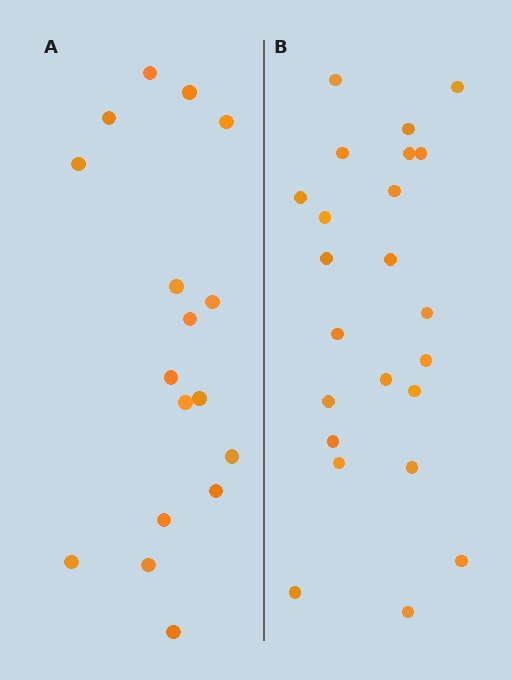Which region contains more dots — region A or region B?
Region B (the right region) has more dots.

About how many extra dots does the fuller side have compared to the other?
Region B has about 6 more dots than region A.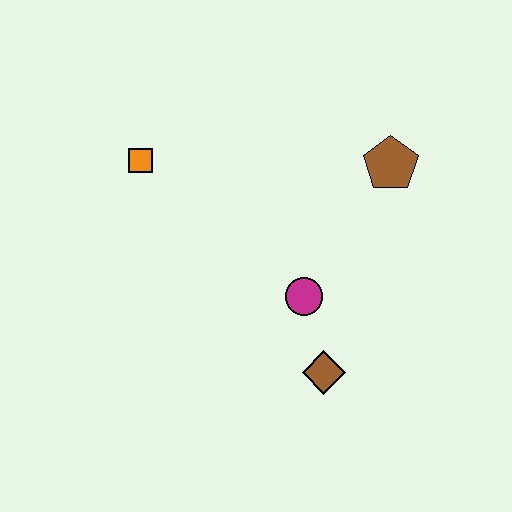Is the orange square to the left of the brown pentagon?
Yes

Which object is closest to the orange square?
The magenta circle is closest to the orange square.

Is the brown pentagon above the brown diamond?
Yes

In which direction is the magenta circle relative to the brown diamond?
The magenta circle is above the brown diamond.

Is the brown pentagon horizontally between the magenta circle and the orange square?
No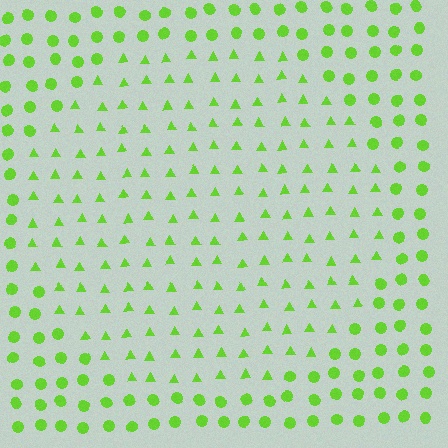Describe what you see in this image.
The image is filled with small lime elements arranged in a uniform grid. A circle-shaped region contains triangles, while the surrounding area contains circles. The boundary is defined purely by the change in element shape.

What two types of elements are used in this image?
The image uses triangles inside the circle region and circles outside it.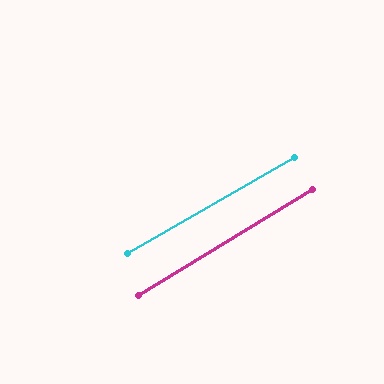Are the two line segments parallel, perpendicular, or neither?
Parallel — their directions differ by only 1.3°.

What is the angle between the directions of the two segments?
Approximately 1 degree.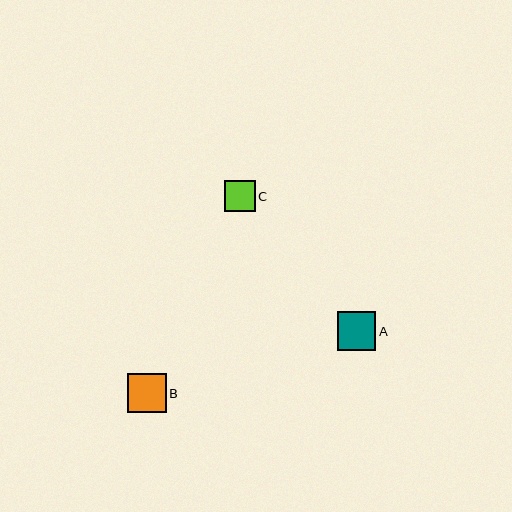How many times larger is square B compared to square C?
Square B is approximately 1.3 times the size of square C.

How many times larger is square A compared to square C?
Square A is approximately 1.2 times the size of square C.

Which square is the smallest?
Square C is the smallest with a size of approximately 31 pixels.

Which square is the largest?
Square B is the largest with a size of approximately 39 pixels.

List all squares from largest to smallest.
From largest to smallest: B, A, C.